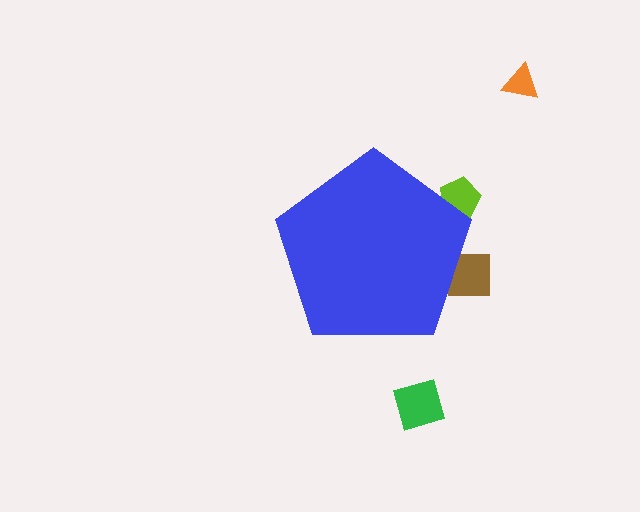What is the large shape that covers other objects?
A blue pentagon.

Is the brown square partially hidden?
Yes, the brown square is partially hidden behind the blue pentagon.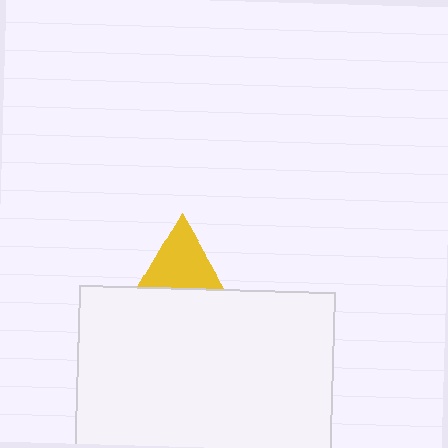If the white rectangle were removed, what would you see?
You would see the complete yellow triangle.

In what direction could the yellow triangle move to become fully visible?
The yellow triangle could move up. That would shift it out from behind the white rectangle entirely.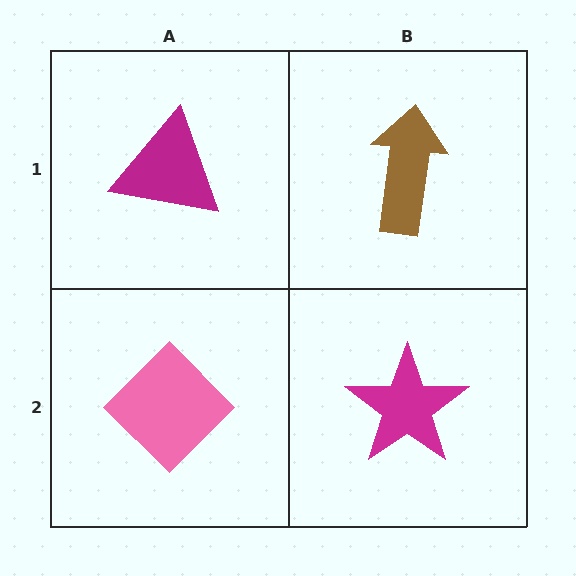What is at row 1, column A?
A magenta triangle.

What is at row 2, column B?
A magenta star.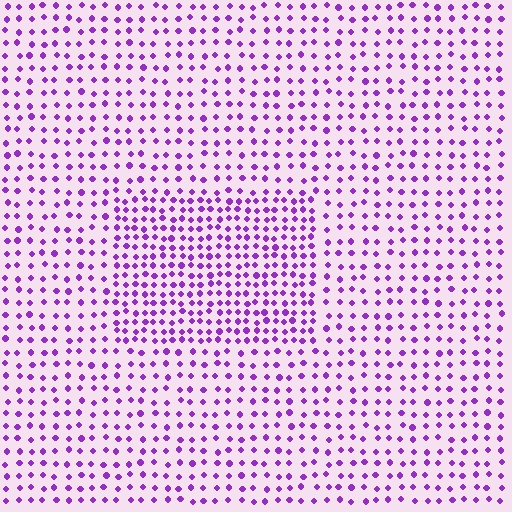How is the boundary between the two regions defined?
The boundary is defined by a change in element density (approximately 1.8x ratio). All elements are the same color, size, and shape.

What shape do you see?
I see a rectangle.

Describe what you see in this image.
The image contains small purple elements arranged at two different densities. A rectangle-shaped region is visible where the elements are more densely packed than the surrounding area.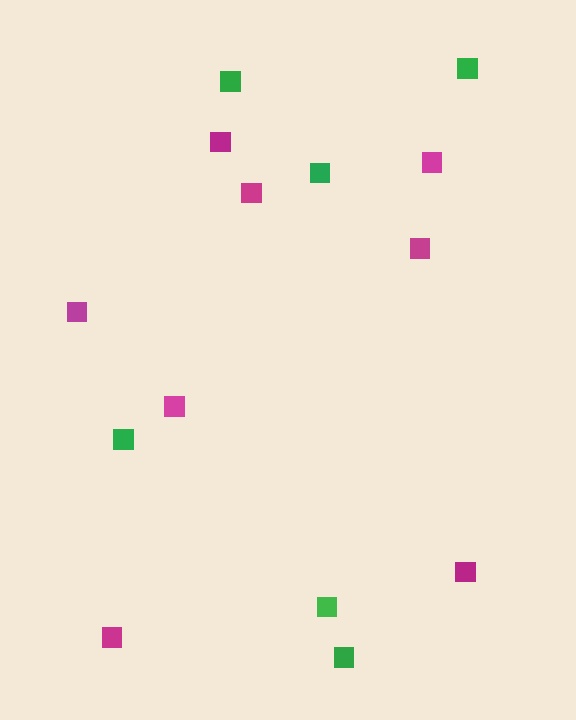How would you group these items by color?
There are 2 groups: one group of magenta squares (8) and one group of green squares (6).